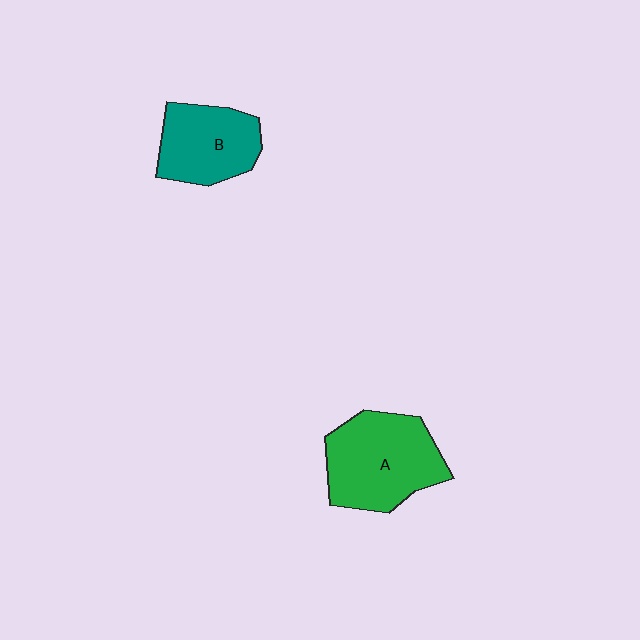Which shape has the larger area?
Shape A (green).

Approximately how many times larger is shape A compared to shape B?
Approximately 1.3 times.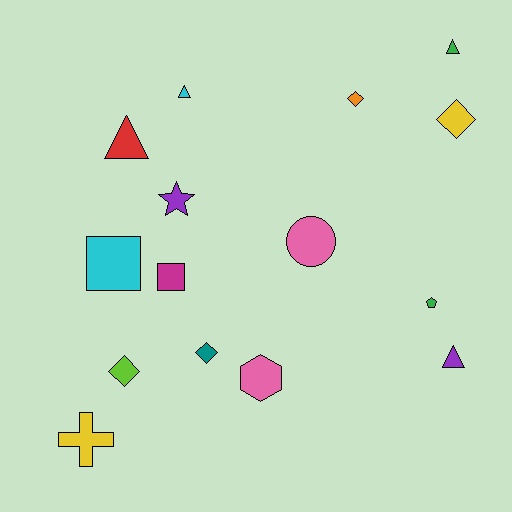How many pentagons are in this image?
There is 1 pentagon.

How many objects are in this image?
There are 15 objects.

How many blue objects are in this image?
There are no blue objects.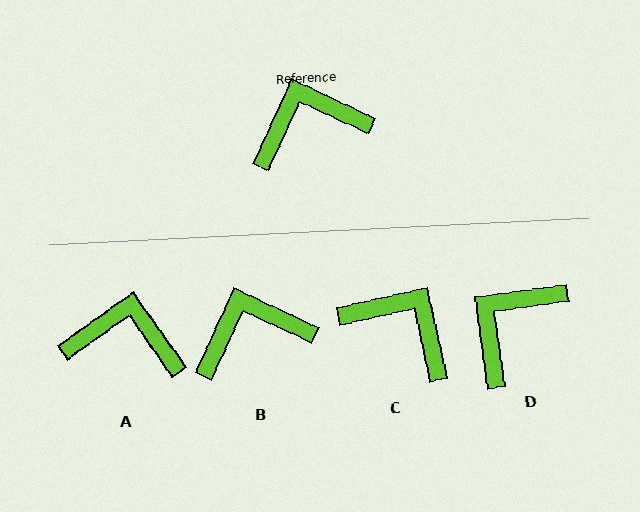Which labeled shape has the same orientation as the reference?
B.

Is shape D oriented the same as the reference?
No, it is off by about 33 degrees.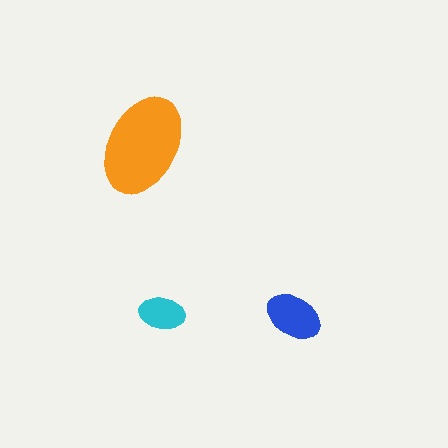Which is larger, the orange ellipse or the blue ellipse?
The orange one.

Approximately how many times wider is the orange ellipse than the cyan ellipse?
About 2 times wider.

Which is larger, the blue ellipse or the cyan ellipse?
The blue one.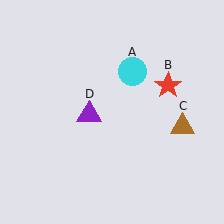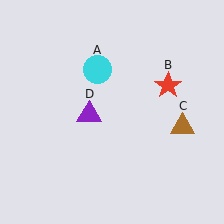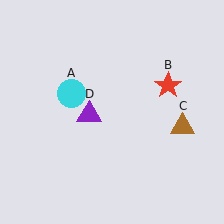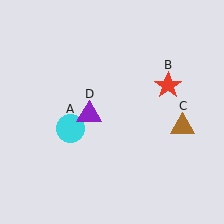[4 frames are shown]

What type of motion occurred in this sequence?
The cyan circle (object A) rotated counterclockwise around the center of the scene.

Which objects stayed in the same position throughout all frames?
Red star (object B) and brown triangle (object C) and purple triangle (object D) remained stationary.